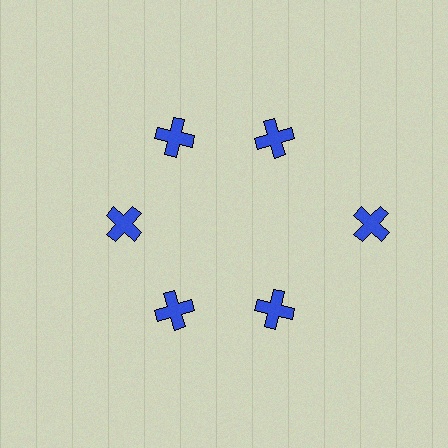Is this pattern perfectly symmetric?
No. The 6 blue crosses are arranged in a ring, but one element near the 3 o'clock position is pushed outward from the center, breaking the 6-fold rotational symmetry.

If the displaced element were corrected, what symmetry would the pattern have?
It would have 6-fold rotational symmetry — the pattern would map onto itself every 60 degrees.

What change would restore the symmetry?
The symmetry would be restored by moving it inward, back onto the ring so that all 6 crosses sit at equal angles and equal distance from the center.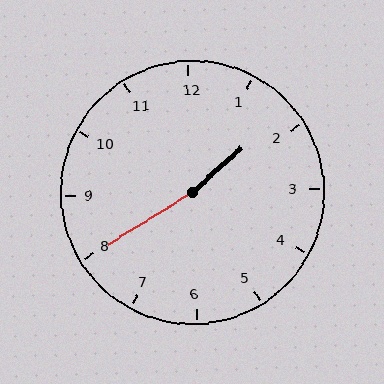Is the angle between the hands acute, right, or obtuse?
It is obtuse.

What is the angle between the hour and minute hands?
Approximately 170 degrees.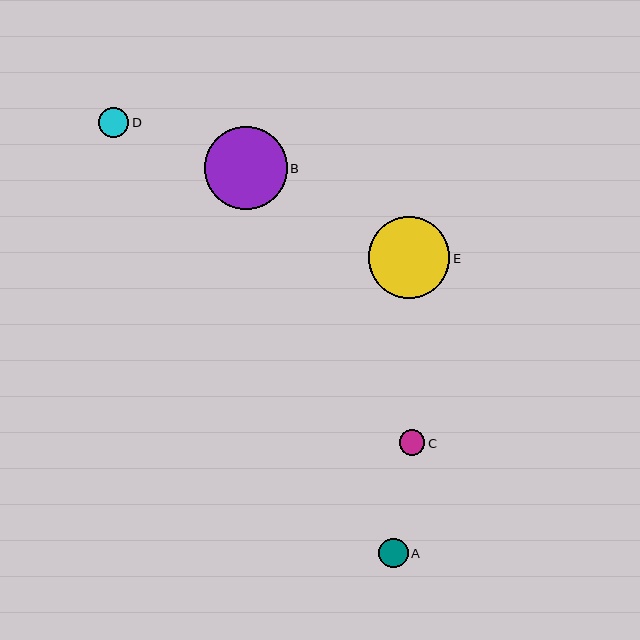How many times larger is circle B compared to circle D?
Circle B is approximately 2.7 times the size of circle D.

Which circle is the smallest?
Circle C is the smallest with a size of approximately 25 pixels.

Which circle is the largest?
Circle B is the largest with a size of approximately 83 pixels.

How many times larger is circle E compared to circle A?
Circle E is approximately 2.8 times the size of circle A.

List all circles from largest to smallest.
From largest to smallest: B, E, D, A, C.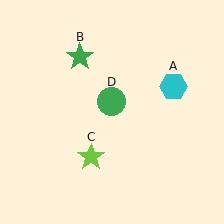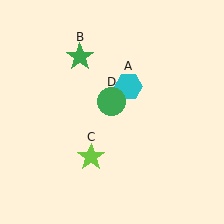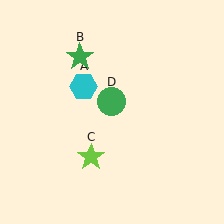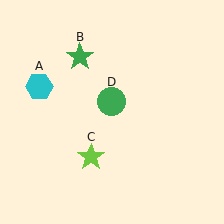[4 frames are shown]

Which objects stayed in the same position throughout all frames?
Green star (object B) and lime star (object C) and green circle (object D) remained stationary.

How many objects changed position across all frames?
1 object changed position: cyan hexagon (object A).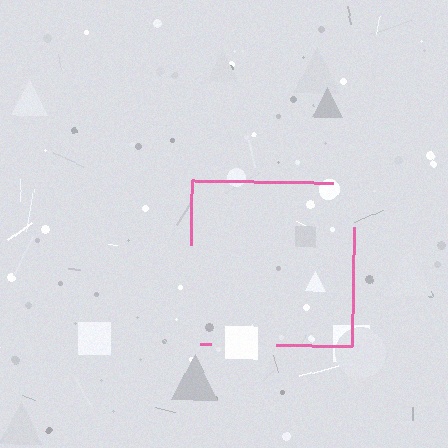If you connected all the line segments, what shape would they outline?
They would outline a square.